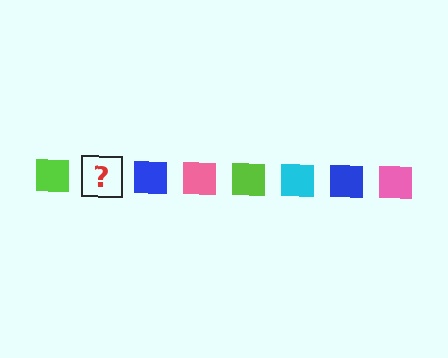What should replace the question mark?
The question mark should be replaced with a cyan square.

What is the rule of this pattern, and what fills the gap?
The rule is that the pattern cycles through lime, cyan, blue, pink squares. The gap should be filled with a cyan square.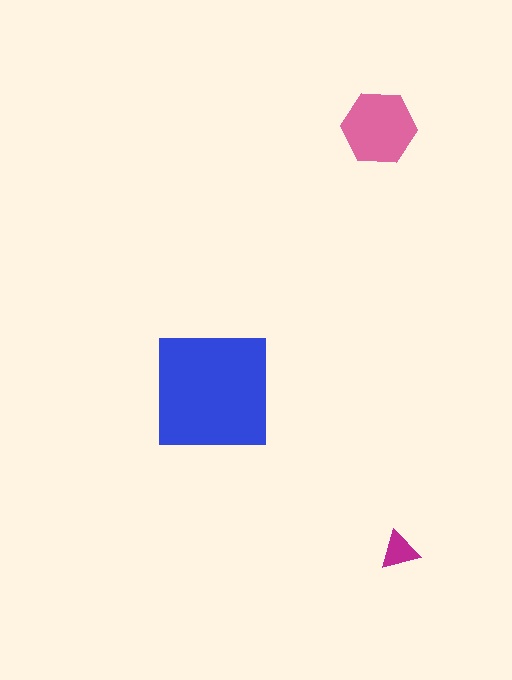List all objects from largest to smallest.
The blue square, the pink hexagon, the magenta triangle.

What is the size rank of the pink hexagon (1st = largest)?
2nd.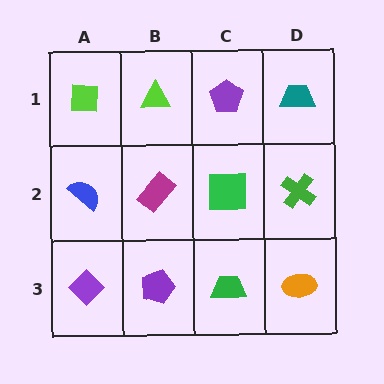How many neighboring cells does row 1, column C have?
3.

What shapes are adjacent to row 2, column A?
A lime square (row 1, column A), a purple diamond (row 3, column A), a magenta rectangle (row 2, column B).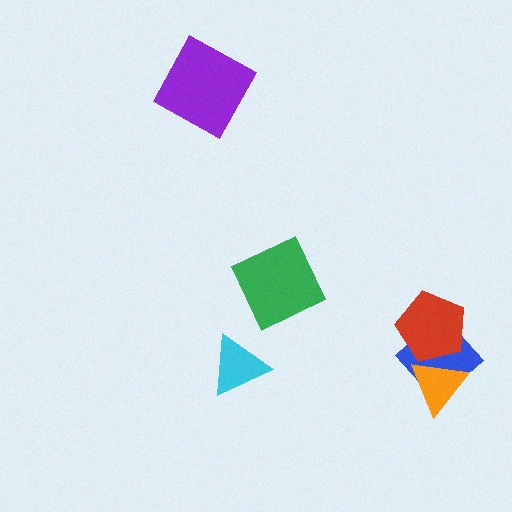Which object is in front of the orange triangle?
The red pentagon is in front of the orange triangle.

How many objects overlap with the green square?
0 objects overlap with the green square.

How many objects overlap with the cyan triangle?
0 objects overlap with the cyan triangle.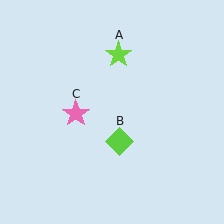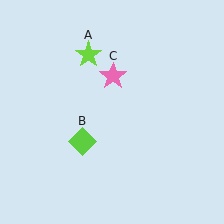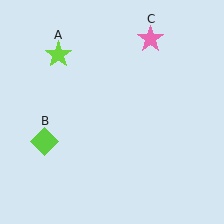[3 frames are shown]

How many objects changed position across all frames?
3 objects changed position: lime star (object A), lime diamond (object B), pink star (object C).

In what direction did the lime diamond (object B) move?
The lime diamond (object B) moved left.